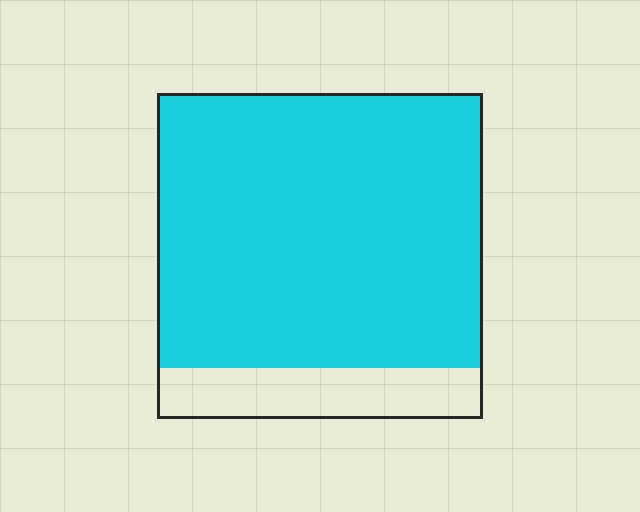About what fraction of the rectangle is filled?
About five sixths (5/6).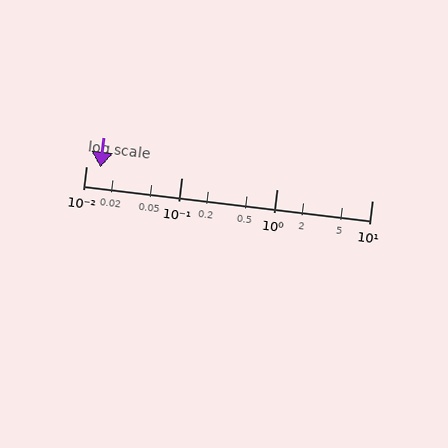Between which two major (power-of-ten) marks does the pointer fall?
The pointer is between 0.01 and 0.1.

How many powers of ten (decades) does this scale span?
The scale spans 3 decades, from 0.01 to 10.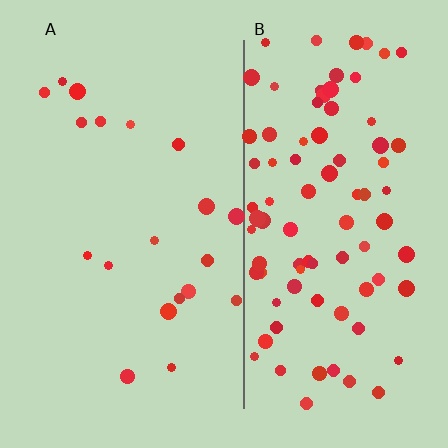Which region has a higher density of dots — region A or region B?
B (the right).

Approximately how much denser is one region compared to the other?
Approximately 4.5× — region B over region A.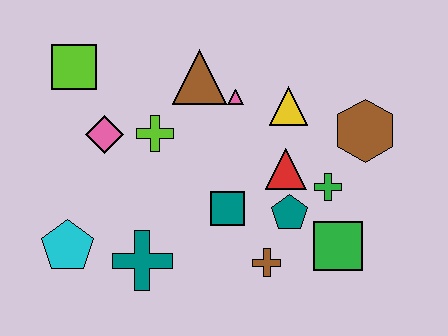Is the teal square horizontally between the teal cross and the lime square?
No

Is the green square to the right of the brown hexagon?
No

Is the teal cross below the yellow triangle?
Yes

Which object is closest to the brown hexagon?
The green cross is closest to the brown hexagon.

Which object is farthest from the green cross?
The lime square is farthest from the green cross.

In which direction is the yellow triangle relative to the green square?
The yellow triangle is above the green square.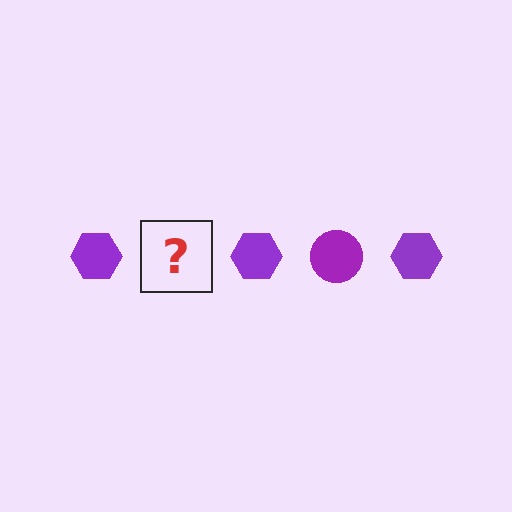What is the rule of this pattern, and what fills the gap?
The rule is that the pattern cycles through hexagon, circle shapes in purple. The gap should be filled with a purple circle.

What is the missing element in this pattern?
The missing element is a purple circle.